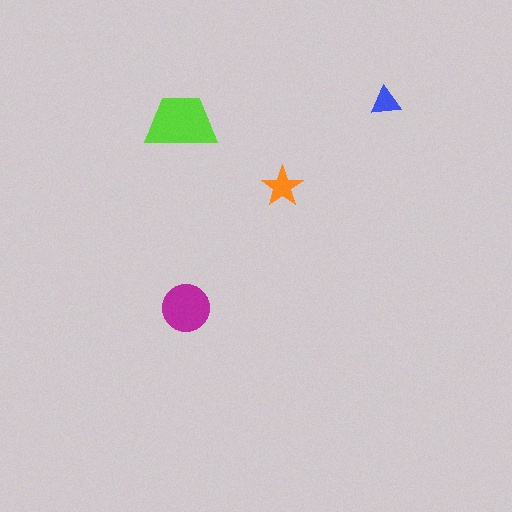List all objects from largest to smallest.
The lime trapezoid, the magenta circle, the orange star, the blue triangle.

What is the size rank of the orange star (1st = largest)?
3rd.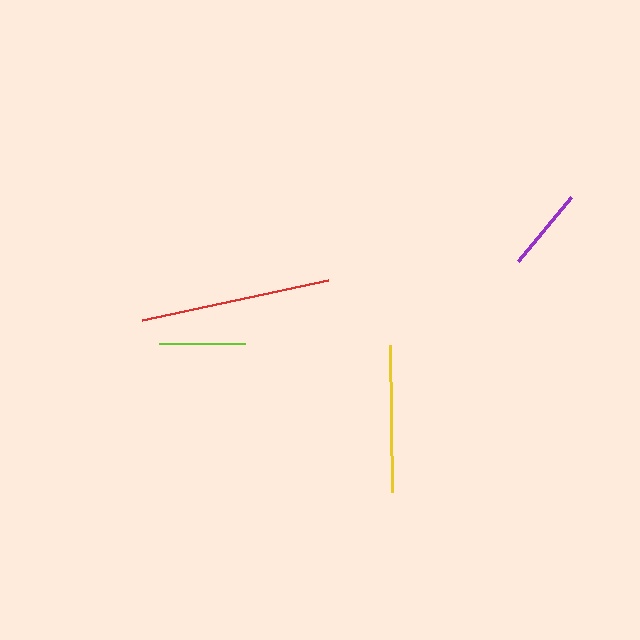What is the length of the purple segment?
The purple segment is approximately 83 pixels long.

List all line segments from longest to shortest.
From longest to shortest: red, yellow, lime, purple.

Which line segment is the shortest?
The purple line is the shortest at approximately 83 pixels.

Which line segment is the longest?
The red line is the longest at approximately 190 pixels.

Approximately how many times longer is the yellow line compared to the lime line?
The yellow line is approximately 1.7 times the length of the lime line.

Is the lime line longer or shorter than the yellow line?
The yellow line is longer than the lime line.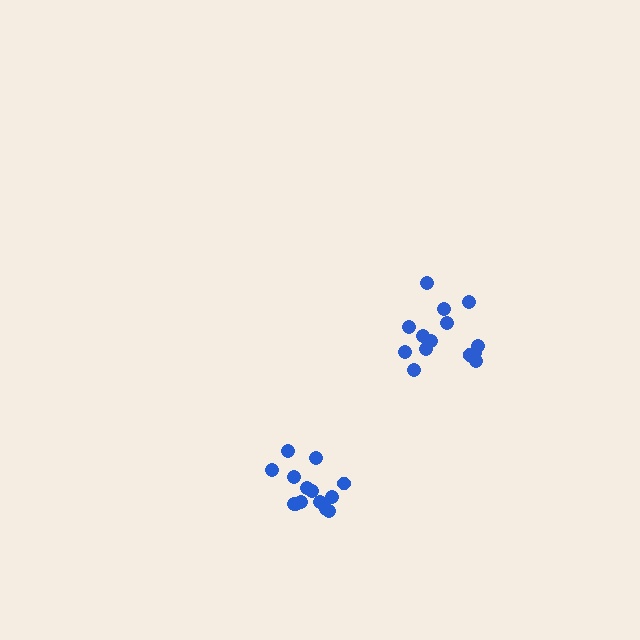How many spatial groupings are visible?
There are 2 spatial groupings.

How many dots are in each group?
Group 1: 14 dots, Group 2: 14 dots (28 total).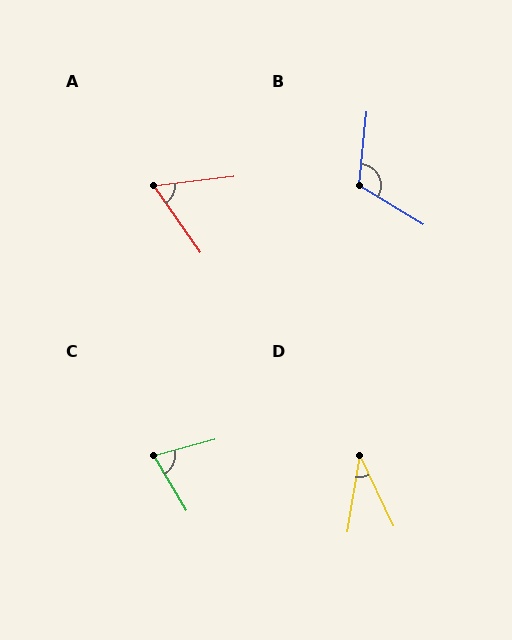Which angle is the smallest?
D, at approximately 35 degrees.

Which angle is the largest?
B, at approximately 116 degrees.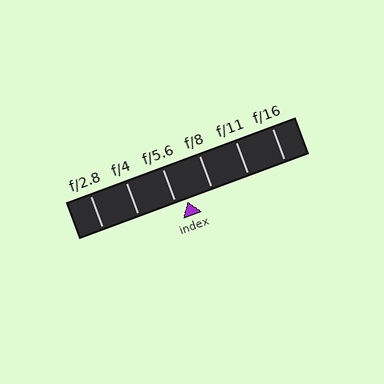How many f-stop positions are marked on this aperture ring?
There are 6 f-stop positions marked.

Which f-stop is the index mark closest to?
The index mark is closest to f/5.6.